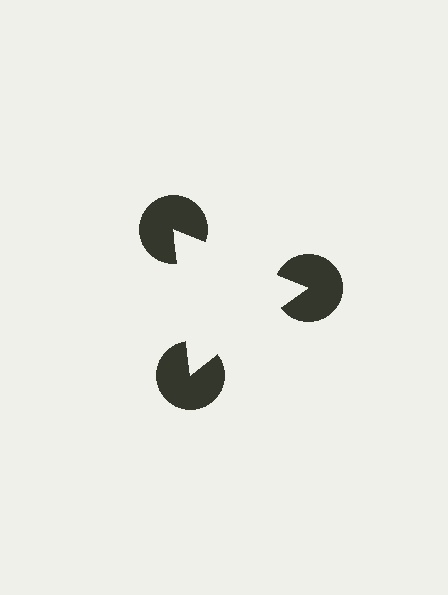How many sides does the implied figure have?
3 sides.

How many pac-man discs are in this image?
There are 3 — one at each vertex of the illusory triangle.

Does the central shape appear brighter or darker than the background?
It typically appears slightly brighter than the background, even though no actual brightness change is drawn.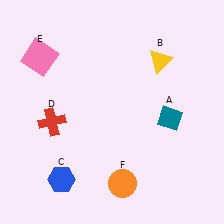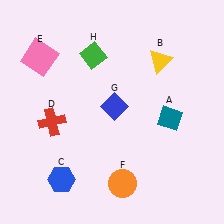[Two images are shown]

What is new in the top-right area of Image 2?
A blue diamond (G) was added in the top-right area of Image 2.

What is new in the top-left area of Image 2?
A green diamond (H) was added in the top-left area of Image 2.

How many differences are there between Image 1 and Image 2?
There are 2 differences between the two images.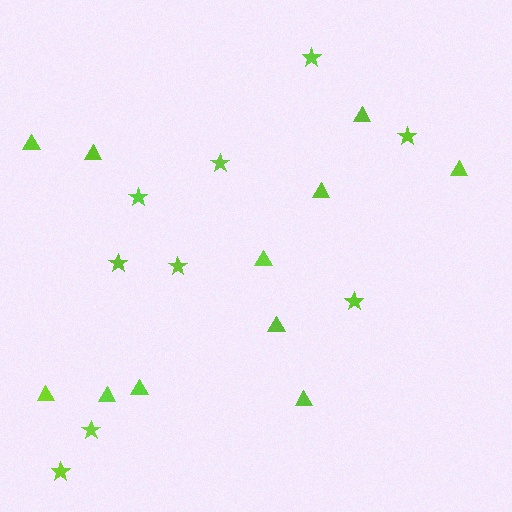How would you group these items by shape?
There are 2 groups: one group of triangles (11) and one group of stars (9).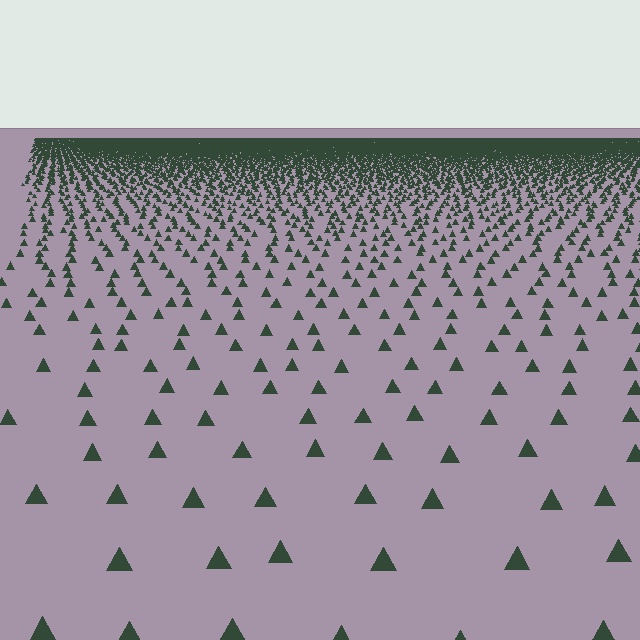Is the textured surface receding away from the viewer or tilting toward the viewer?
The surface is receding away from the viewer. Texture elements get smaller and denser toward the top.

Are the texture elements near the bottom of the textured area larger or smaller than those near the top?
Larger. Near the bottom, elements are closer to the viewer and appear at a bigger on-screen size.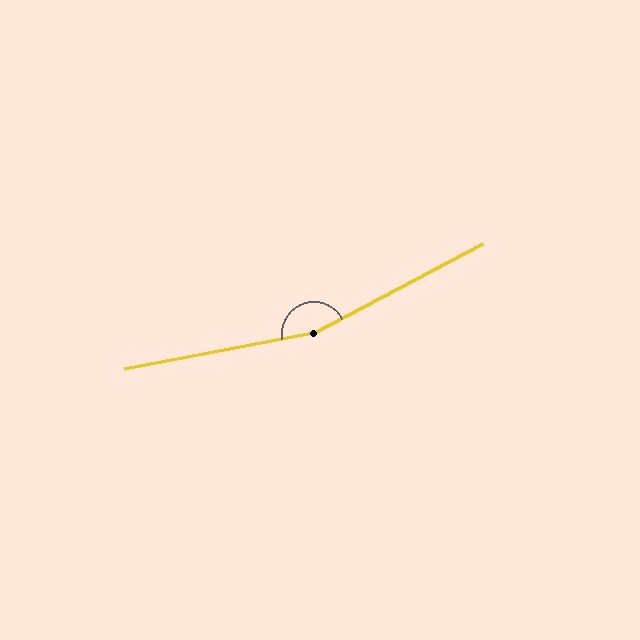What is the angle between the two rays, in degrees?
Approximately 163 degrees.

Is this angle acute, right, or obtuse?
It is obtuse.